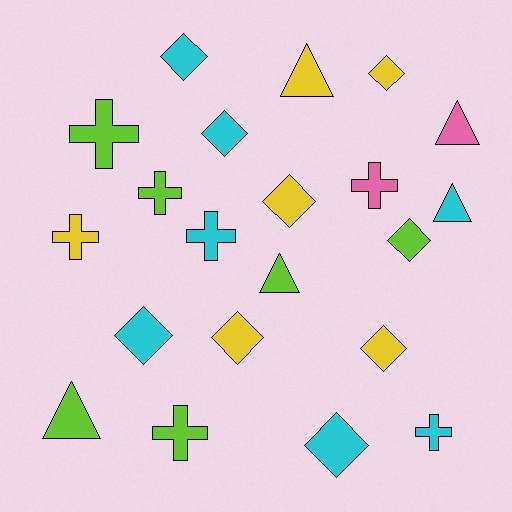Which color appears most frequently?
Cyan, with 7 objects.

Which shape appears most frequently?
Diamond, with 9 objects.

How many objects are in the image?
There are 21 objects.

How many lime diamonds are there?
There is 1 lime diamond.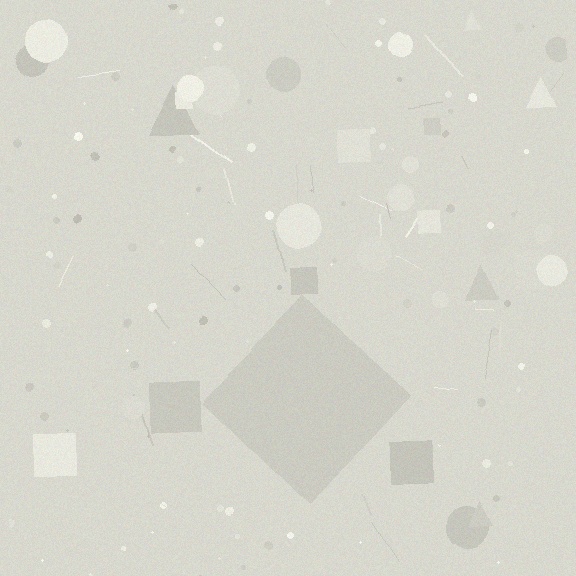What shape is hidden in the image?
A diamond is hidden in the image.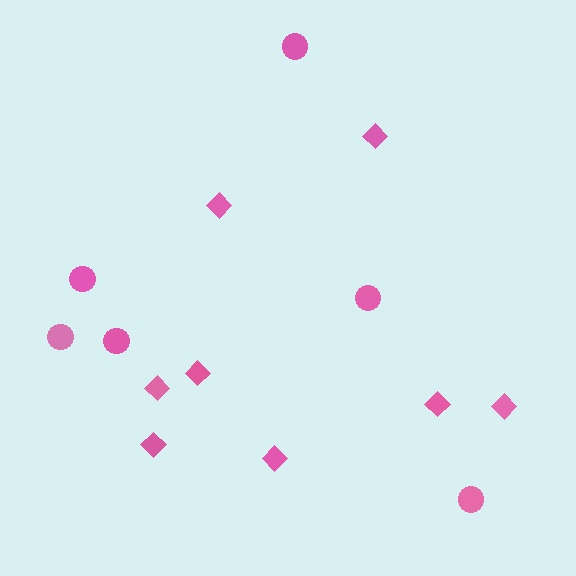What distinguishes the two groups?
There are 2 groups: one group of circles (6) and one group of diamonds (8).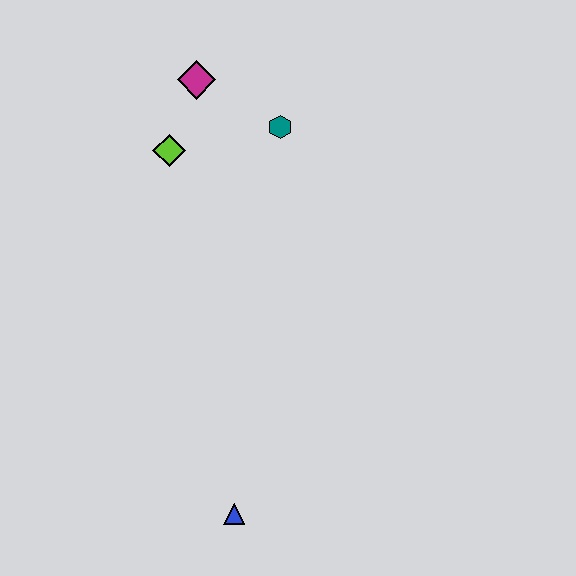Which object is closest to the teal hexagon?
The magenta diamond is closest to the teal hexagon.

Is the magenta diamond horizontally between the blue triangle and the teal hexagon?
No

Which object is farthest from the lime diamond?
The blue triangle is farthest from the lime diamond.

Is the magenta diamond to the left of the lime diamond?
No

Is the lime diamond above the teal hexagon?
No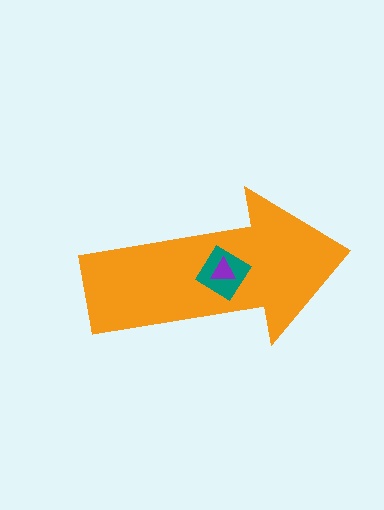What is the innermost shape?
The purple triangle.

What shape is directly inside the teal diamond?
The purple triangle.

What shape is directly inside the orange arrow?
The teal diamond.